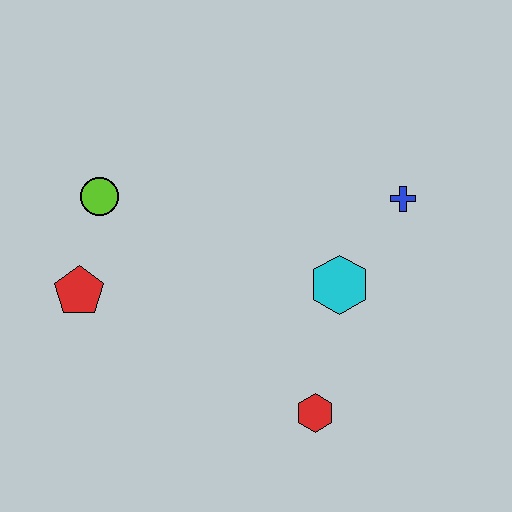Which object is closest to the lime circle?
The red pentagon is closest to the lime circle.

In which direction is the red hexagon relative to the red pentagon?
The red hexagon is to the right of the red pentagon.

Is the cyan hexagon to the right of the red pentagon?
Yes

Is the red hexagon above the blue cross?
No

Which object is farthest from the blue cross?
The red pentagon is farthest from the blue cross.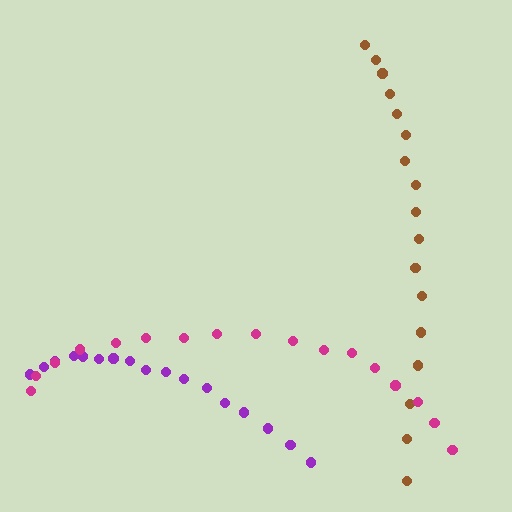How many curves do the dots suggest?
There are 3 distinct paths.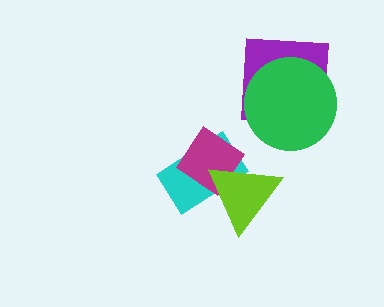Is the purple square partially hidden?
Yes, it is partially covered by another shape.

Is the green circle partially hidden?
No, no other shape covers it.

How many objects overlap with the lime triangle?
2 objects overlap with the lime triangle.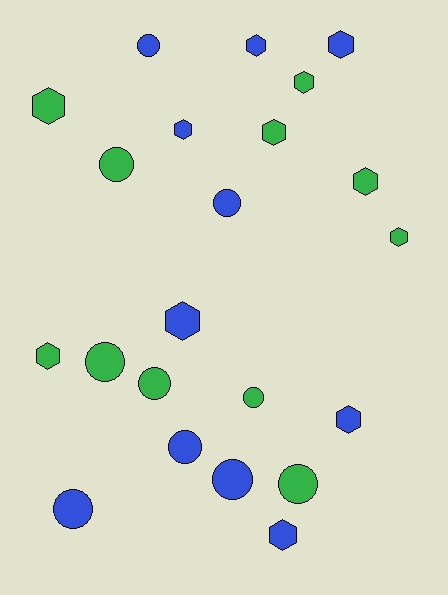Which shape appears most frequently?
Hexagon, with 12 objects.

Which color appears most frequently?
Green, with 11 objects.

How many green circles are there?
There are 5 green circles.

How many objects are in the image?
There are 22 objects.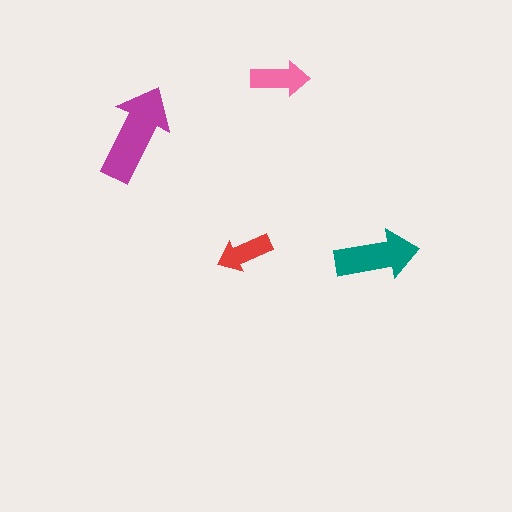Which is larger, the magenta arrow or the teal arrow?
The magenta one.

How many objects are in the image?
There are 4 objects in the image.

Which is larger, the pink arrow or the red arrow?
The pink one.